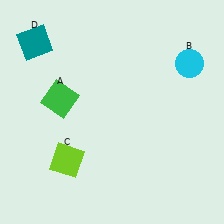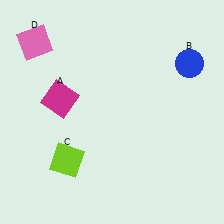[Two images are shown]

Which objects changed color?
A changed from green to magenta. B changed from cyan to blue. D changed from teal to pink.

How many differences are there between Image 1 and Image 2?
There are 3 differences between the two images.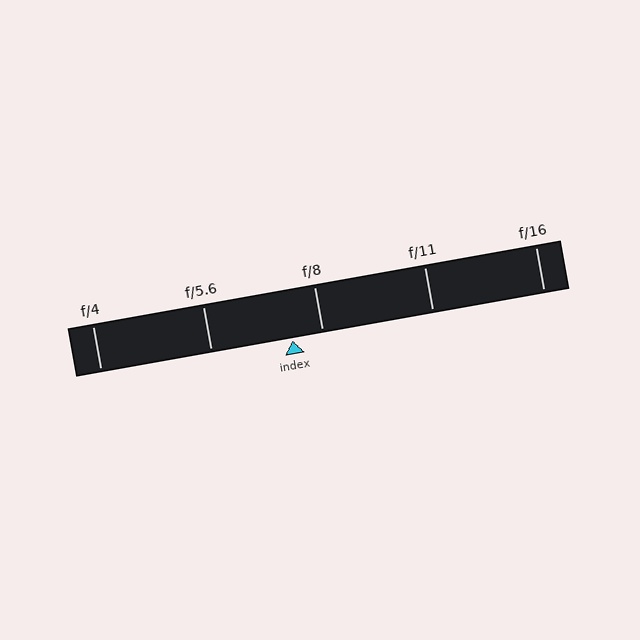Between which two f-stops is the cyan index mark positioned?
The index mark is between f/5.6 and f/8.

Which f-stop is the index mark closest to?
The index mark is closest to f/8.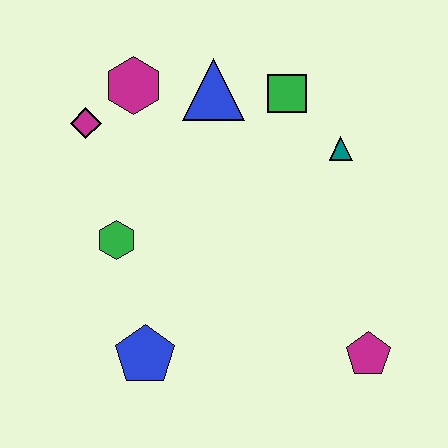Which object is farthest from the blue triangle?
The magenta pentagon is farthest from the blue triangle.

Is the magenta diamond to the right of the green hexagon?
No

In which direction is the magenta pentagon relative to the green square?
The magenta pentagon is below the green square.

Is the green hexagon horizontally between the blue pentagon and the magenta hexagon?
No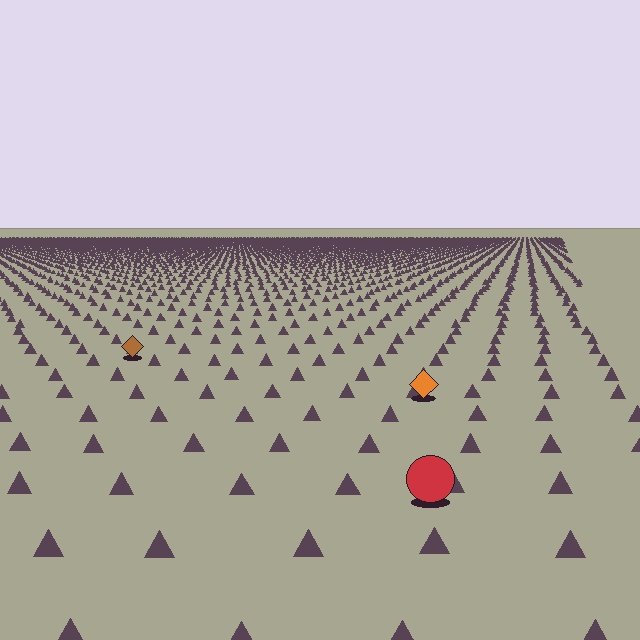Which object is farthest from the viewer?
The brown diamond is farthest from the viewer. It appears smaller and the ground texture around it is denser.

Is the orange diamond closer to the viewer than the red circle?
No. The red circle is closer — you can tell from the texture gradient: the ground texture is coarser near it.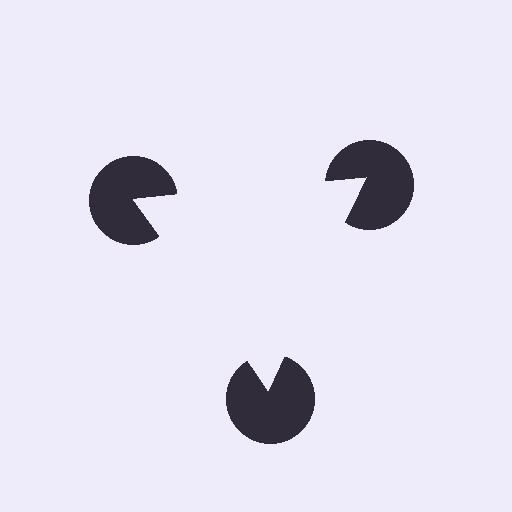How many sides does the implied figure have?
3 sides.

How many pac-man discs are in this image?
There are 3 — one at each vertex of the illusory triangle.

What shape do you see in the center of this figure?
An illusory triangle — its edges are inferred from the aligned wedge cuts in the pac-man discs, not physically drawn.